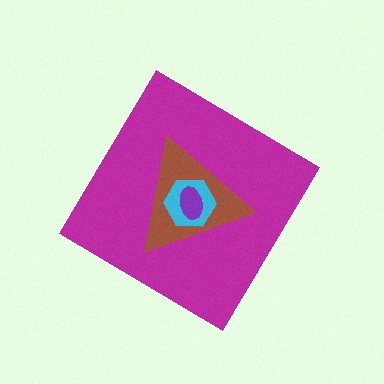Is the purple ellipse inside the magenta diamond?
Yes.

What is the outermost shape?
The magenta diamond.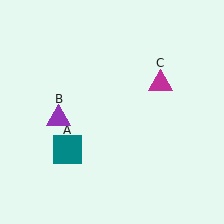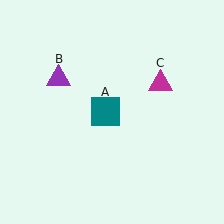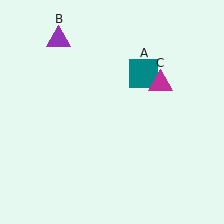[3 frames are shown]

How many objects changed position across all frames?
2 objects changed position: teal square (object A), purple triangle (object B).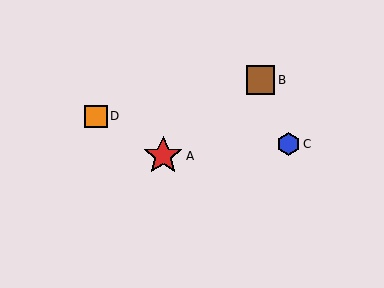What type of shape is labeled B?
Shape B is a brown square.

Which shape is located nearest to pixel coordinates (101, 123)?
The orange square (labeled D) at (96, 116) is nearest to that location.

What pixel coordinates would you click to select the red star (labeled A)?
Click at (163, 156) to select the red star A.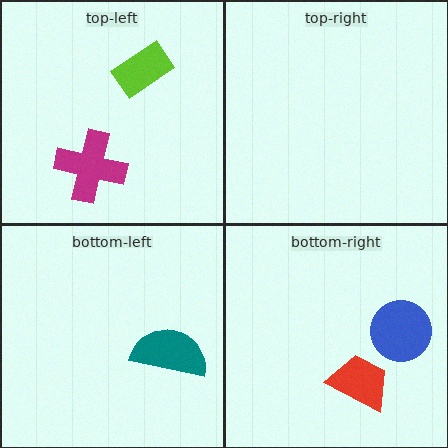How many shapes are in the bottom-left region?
1.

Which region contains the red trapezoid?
The bottom-right region.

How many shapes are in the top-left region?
2.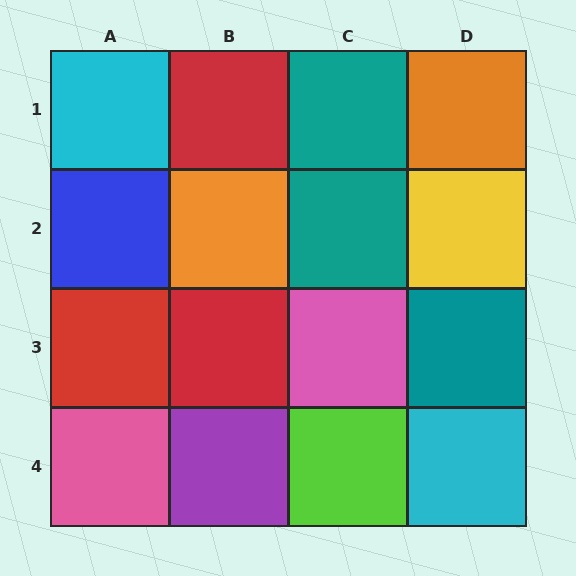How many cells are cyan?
2 cells are cyan.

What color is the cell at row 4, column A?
Pink.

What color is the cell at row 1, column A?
Cyan.